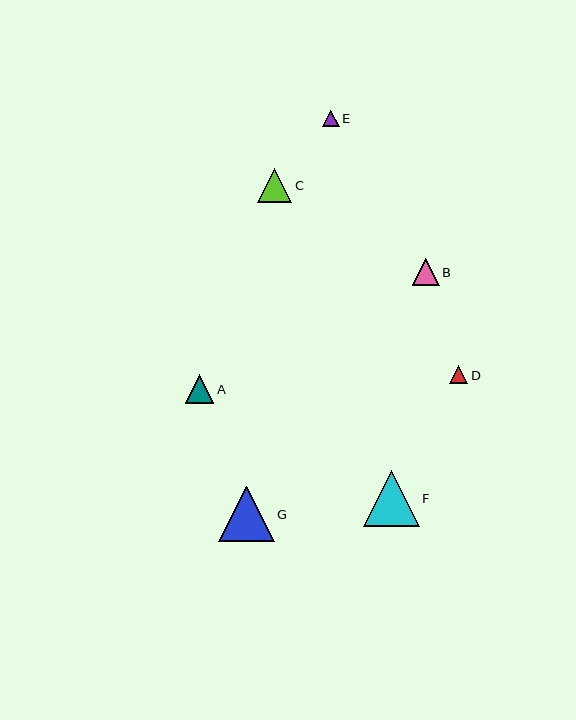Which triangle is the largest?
Triangle F is the largest with a size of approximately 56 pixels.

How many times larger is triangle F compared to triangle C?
Triangle F is approximately 1.6 times the size of triangle C.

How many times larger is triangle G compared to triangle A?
Triangle G is approximately 1.9 times the size of triangle A.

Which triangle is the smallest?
Triangle E is the smallest with a size of approximately 17 pixels.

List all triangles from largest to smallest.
From largest to smallest: F, G, C, A, B, D, E.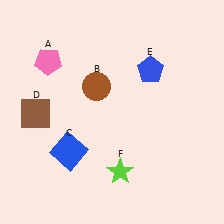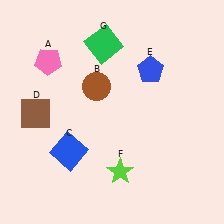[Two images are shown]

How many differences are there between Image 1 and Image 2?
There is 1 difference between the two images.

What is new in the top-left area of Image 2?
A green square (G) was added in the top-left area of Image 2.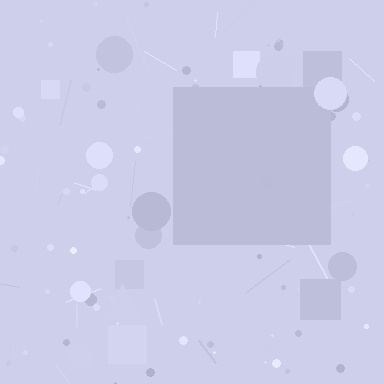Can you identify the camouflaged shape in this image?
The camouflaged shape is a square.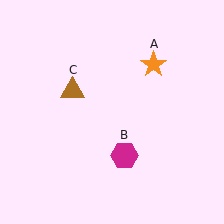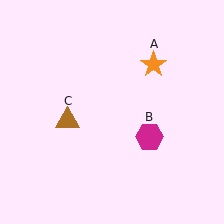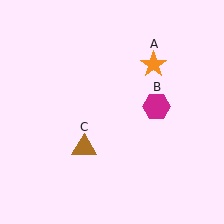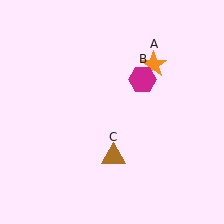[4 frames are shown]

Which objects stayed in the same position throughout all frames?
Orange star (object A) remained stationary.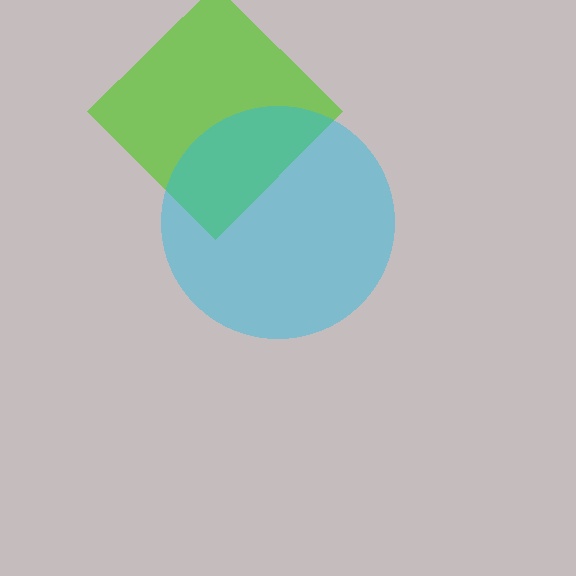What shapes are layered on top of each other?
The layered shapes are: a lime diamond, a cyan circle.